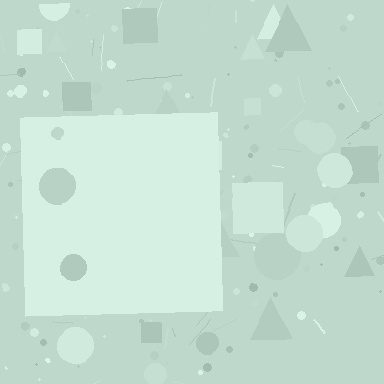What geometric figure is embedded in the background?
A square is embedded in the background.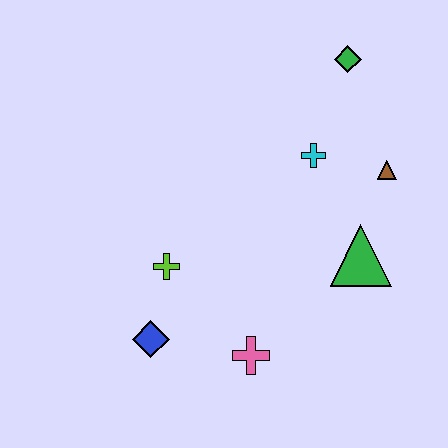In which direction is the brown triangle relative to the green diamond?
The brown triangle is below the green diamond.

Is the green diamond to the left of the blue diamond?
No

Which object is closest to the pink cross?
The blue diamond is closest to the pink cross.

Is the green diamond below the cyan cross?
No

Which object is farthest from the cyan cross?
The blue diamond is farthest from the cyan cross.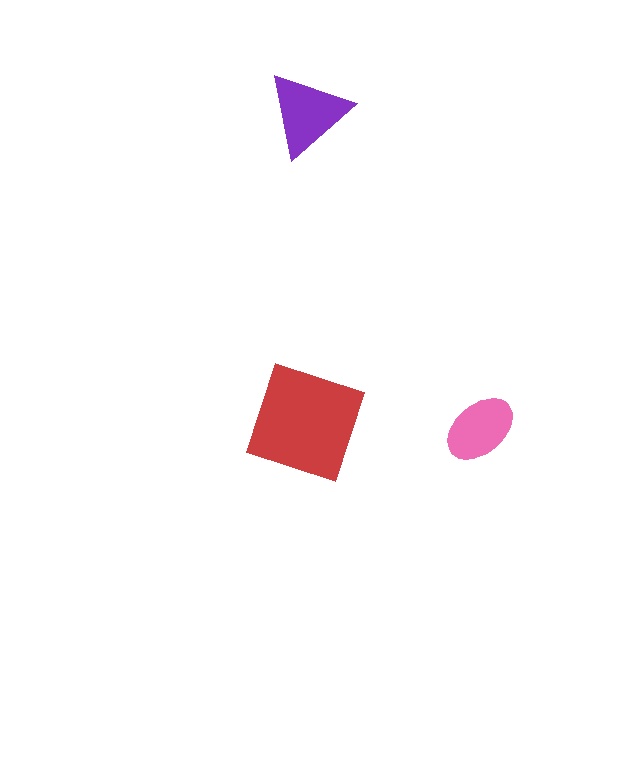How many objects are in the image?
There are 3 objects in the image.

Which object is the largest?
The red square.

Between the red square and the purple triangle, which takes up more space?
The red square.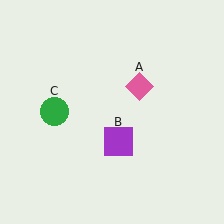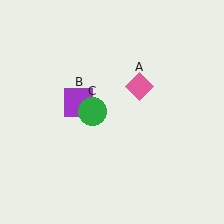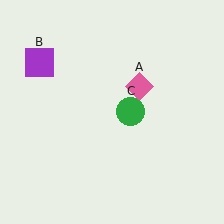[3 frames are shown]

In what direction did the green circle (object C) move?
The green circle (object C) moved right.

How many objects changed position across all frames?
2 objects changed position: purple square (object B), green circle (object C).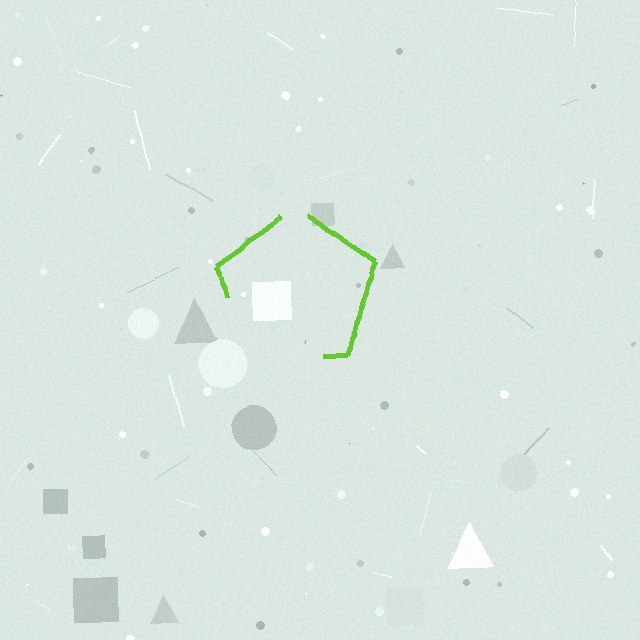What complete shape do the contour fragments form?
The contour fragments form a pentagon.